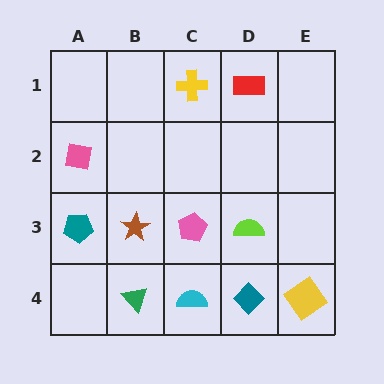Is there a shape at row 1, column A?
No, that cell is empty.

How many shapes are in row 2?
1 shape.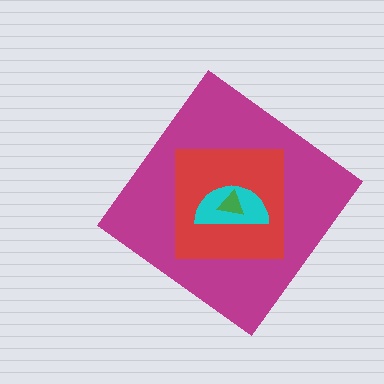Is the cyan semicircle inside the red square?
Yes.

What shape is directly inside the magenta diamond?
The red square.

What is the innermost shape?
The green triangle.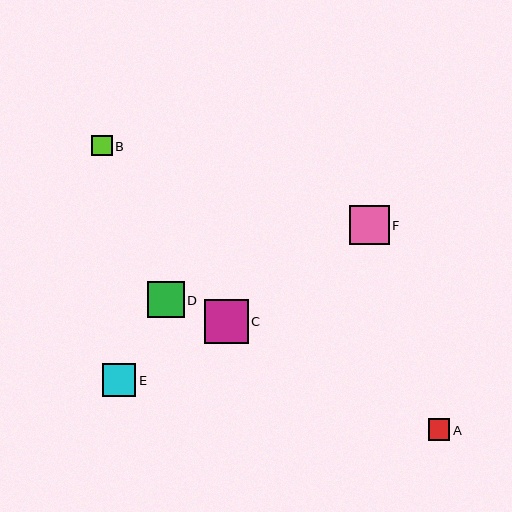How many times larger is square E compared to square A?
Square E is approximately 1.6 times the size of square A.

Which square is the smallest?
Square B is the smallest with a size of approximately 20 pixels.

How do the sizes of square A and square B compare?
Square A and square B are approximately the same size.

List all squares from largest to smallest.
From largest to smallest: C, F, D, E, A, B.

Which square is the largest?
Square C is the largest with a size of approximately 44 pixels.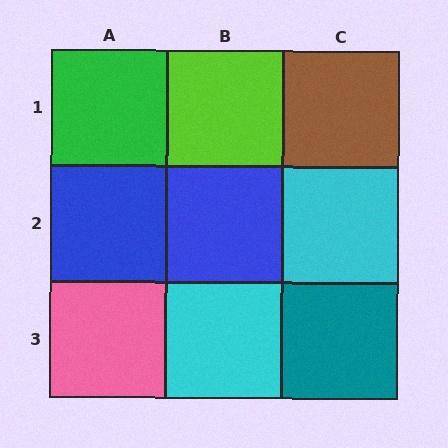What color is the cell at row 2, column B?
Blue.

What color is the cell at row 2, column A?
Blue.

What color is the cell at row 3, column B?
Cyan.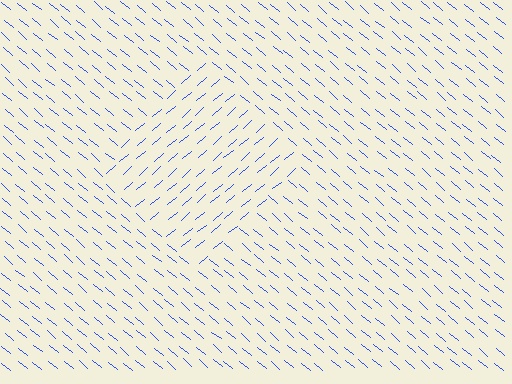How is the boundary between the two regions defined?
The boundary is defined purely by a change in line orientation (approximately 79 degrees difference). All lines are the same color and thickness.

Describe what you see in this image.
The image is filled with small blue line segments. A diamond region in the image has lines oriented differently from the surrounding lines, creating a visible texture boundary.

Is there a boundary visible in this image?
Yes, there is a texture boundary formed by a change in line orientation.